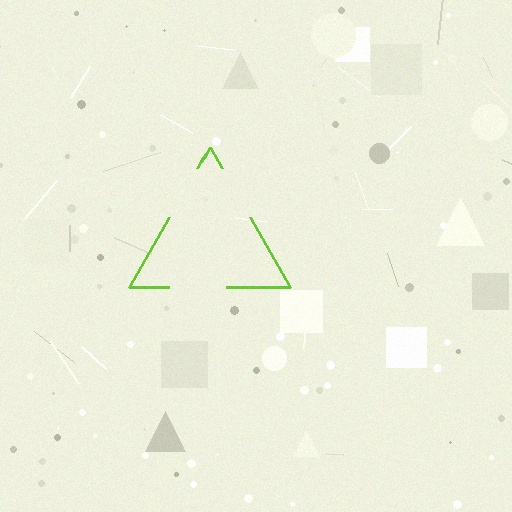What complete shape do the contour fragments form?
The contour fragments form a triangle.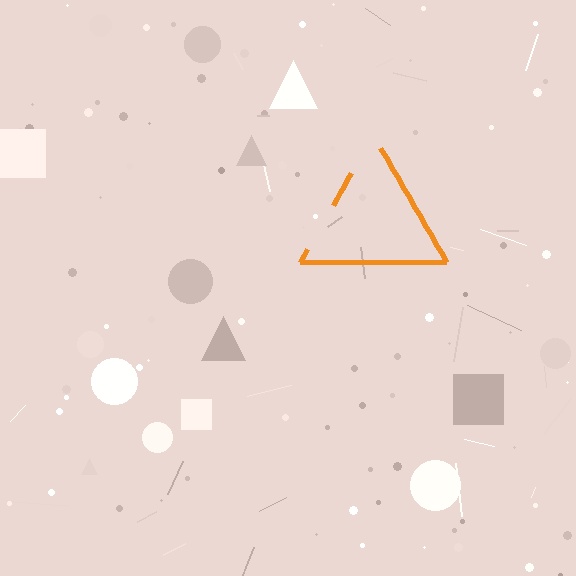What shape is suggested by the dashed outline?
The dashed outline suggests a triangle.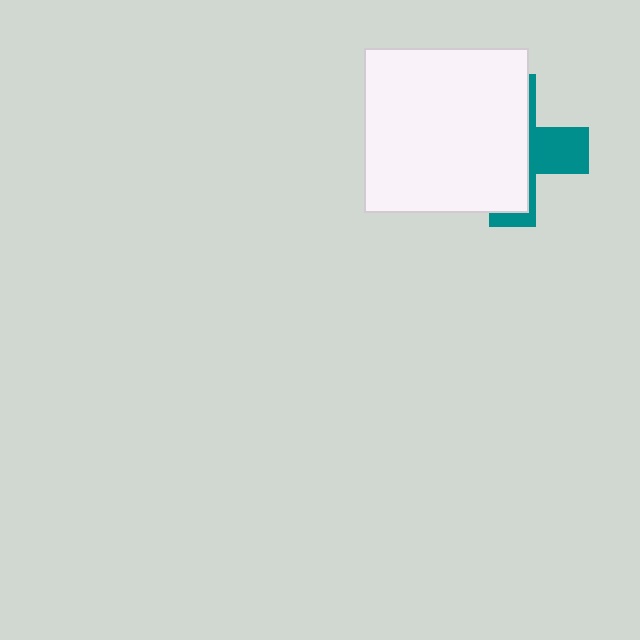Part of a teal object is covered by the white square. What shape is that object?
It is a cross.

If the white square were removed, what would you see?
You would see the complete teal cross.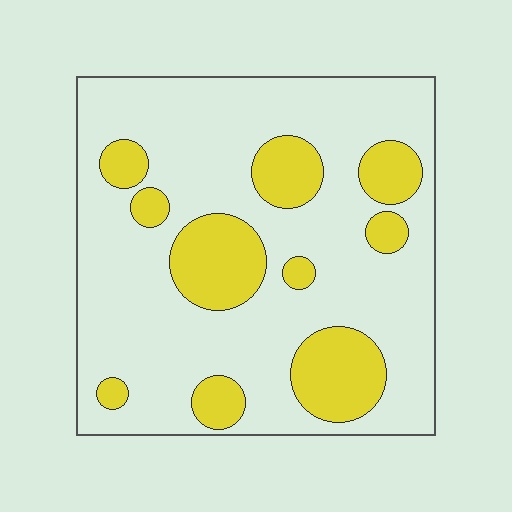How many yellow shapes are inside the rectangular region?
10.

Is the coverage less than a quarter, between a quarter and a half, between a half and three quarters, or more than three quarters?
Less than a quarter.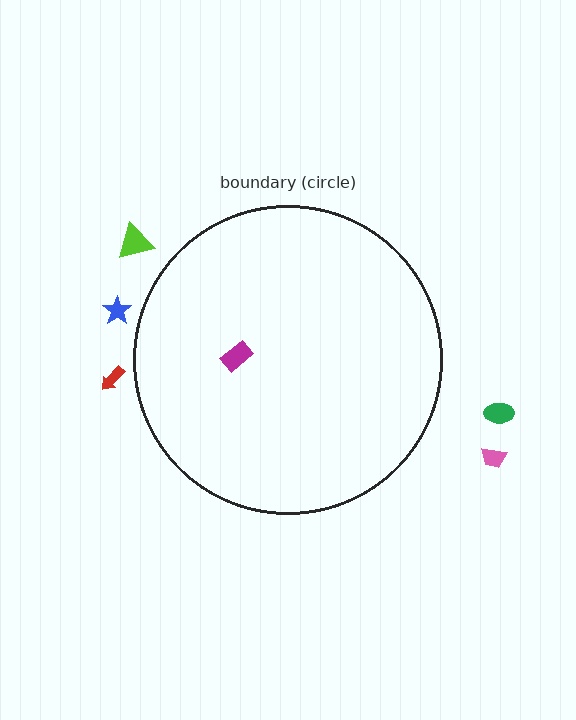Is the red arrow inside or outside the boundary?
Outside.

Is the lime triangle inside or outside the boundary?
Outside.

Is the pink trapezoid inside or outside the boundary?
Outside.